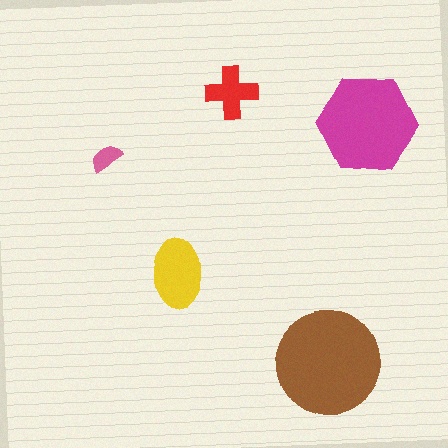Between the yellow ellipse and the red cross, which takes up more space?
The yellow ellipse.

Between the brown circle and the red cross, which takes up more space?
The brown circle.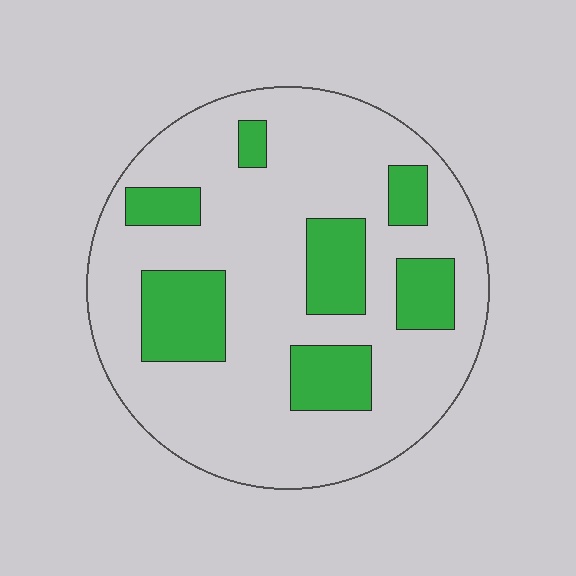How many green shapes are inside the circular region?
7.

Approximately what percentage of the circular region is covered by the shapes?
Approximately 25%.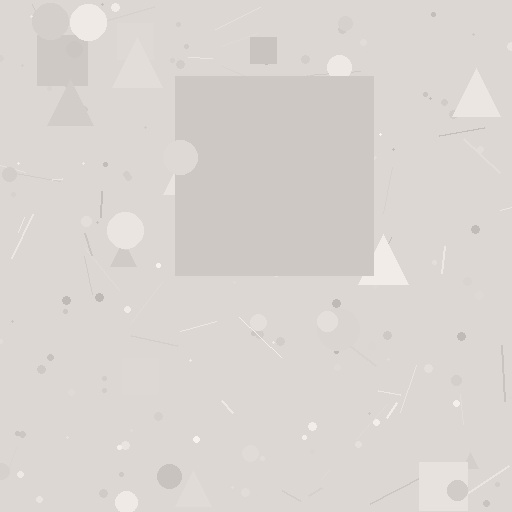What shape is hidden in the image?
A square is hidden in the image.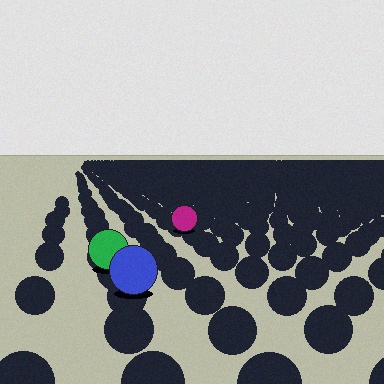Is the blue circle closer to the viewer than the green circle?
Yes. The blue circle is closer — you can tell from the texture gradient: the ground texture is coarser near it.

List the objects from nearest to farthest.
From nearest to farthest: the blue circle, the green circle, the magenta circle.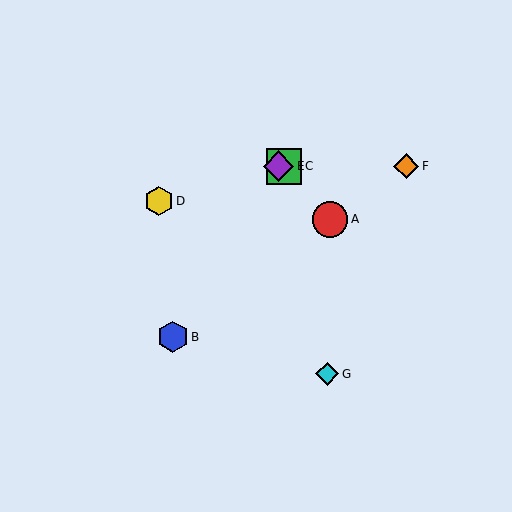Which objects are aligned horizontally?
Objects C, E, F are aligned horizontally.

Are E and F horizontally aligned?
Yes, both are at y≈166.